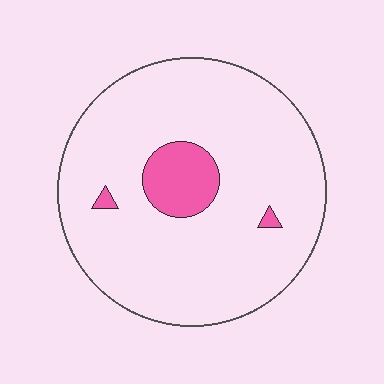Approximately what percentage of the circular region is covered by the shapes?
Approximately 10%.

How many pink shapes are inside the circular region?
3.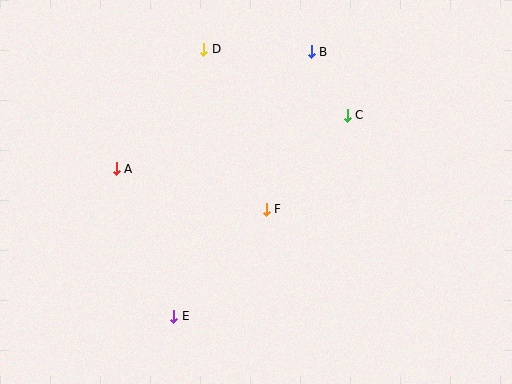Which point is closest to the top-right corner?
Point C is closest to the top-right corner.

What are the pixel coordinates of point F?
Point F is at (266, 209).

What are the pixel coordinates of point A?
Point A is at (116, 169).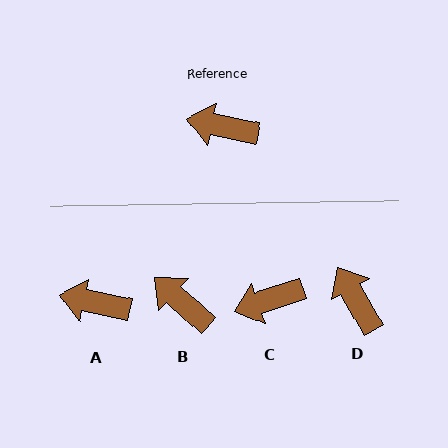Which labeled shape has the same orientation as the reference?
A.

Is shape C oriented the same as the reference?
No, it is off by about 30 degrees.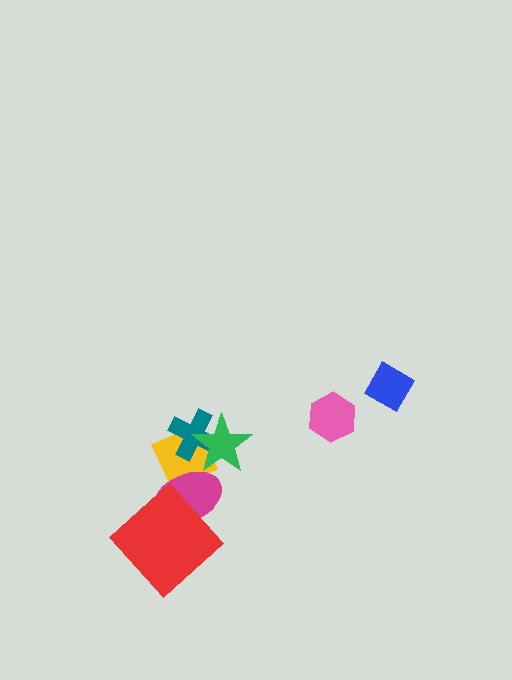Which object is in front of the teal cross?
The green star is in front of the teal cross.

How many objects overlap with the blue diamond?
0 objects overlap with the blue diamond.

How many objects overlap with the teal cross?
2 objects overlap with the teal cross.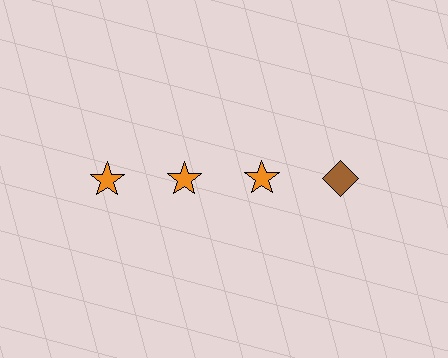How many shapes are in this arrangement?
There are 4 shapes arranged in a grid pattern.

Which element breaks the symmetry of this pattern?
The brown diamond in the top row, second from right column breaks the symmetry. All other shapes are orange stars.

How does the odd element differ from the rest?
It differs in both color (brown instead of orange) and shape (diamond instead of star).